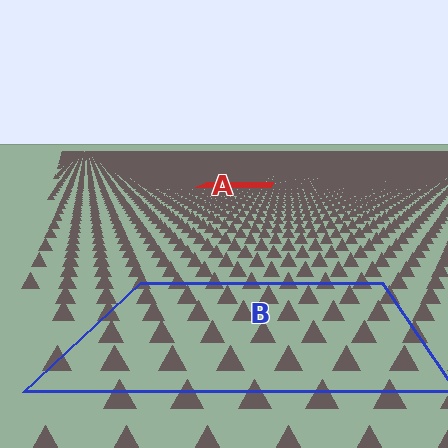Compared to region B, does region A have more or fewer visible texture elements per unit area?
Region A has more texture elements per unit area — they are packed more densely because it is farther away.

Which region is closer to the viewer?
Region B is closer. The texture elements there are larger and more spread out.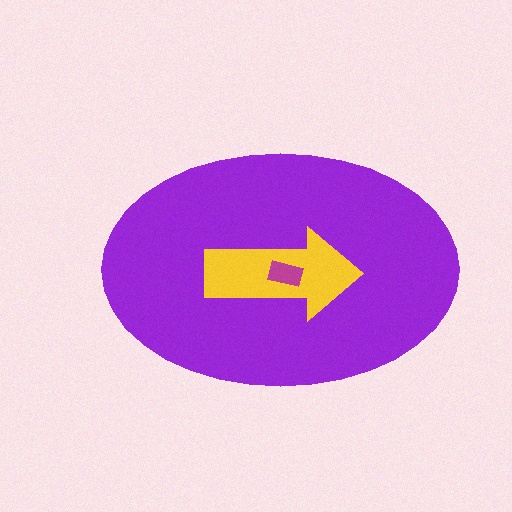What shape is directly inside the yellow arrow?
The magenta rectangle.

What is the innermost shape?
The magenta rectangle.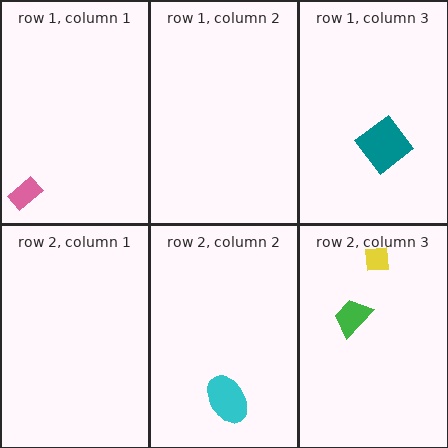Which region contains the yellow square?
The row 2, column 3 region.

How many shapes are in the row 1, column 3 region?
1.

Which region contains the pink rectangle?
The row 1, column 1 region.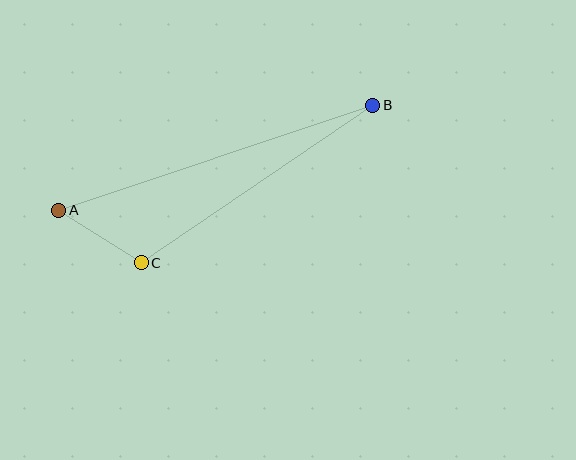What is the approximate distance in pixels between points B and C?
The distance between B and C is approximately 280 pixels.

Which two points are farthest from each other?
Points A and B are farthest from each other.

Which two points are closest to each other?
Points A and C are closest to each other.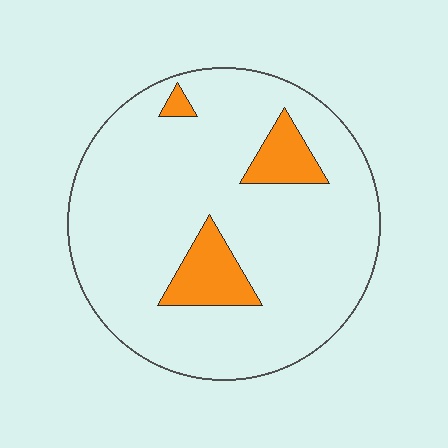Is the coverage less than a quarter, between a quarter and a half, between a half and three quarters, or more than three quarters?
Less than a quarter.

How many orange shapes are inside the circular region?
3.